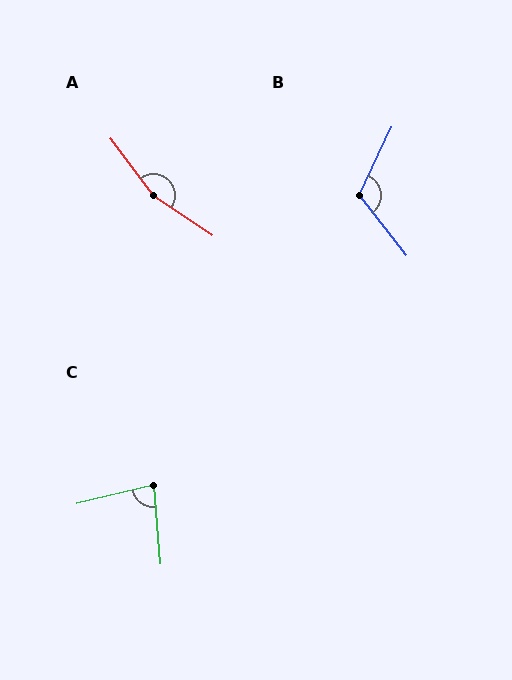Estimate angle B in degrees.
Approximately 117 degrees.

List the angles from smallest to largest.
C (81°), B (117°), A (161°).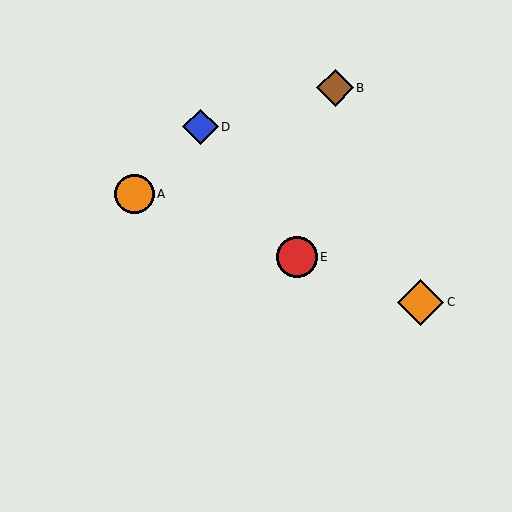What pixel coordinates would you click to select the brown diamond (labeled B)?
Click at (335, 88) to select the brown diamond B.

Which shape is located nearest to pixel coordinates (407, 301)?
The orange diamond (labeled C) at (420, 302) is nearest to that location.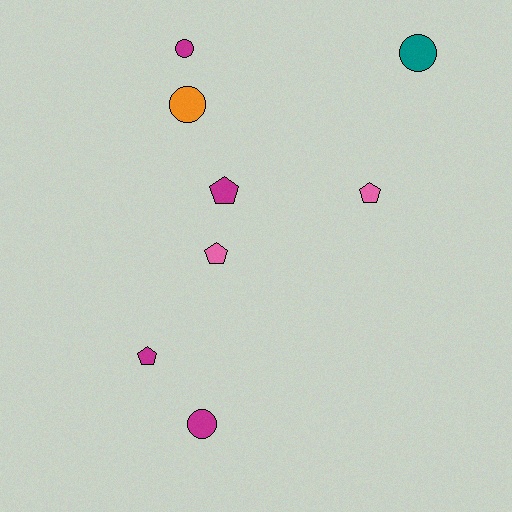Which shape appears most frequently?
Pentagon, with 4 objects.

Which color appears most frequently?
Magenta, with 4 objects.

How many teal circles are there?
There is 1 teal circle.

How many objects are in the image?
There are 8 objects.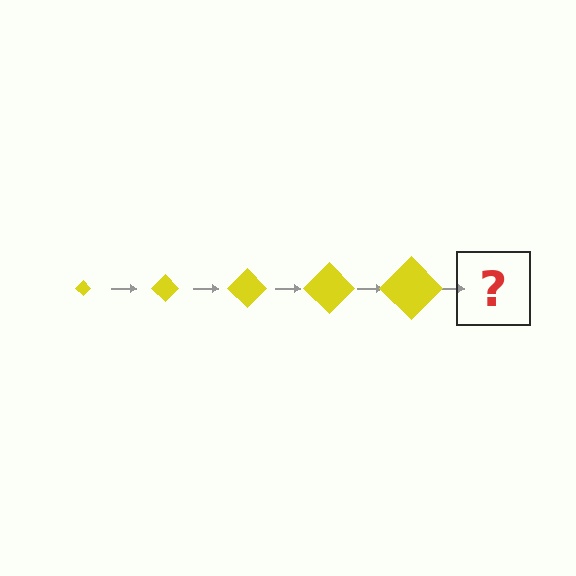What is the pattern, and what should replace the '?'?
The pattern is that the diamond gets progressively larger each step. The '?' should be a yellow diamond, larger than the previous one.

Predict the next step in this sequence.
The next step is a yellow diamond, larger than the previous one.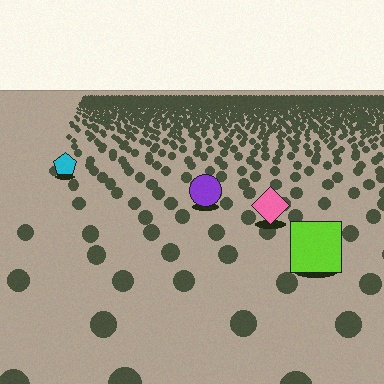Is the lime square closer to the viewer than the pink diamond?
Yes. The lime square is closer — you can tell from the texture gradient: the ground texture is coarser near it.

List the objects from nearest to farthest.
From nearest to farthest: the lime square, the pink diamond, the purple circle, the cyan pentagon.